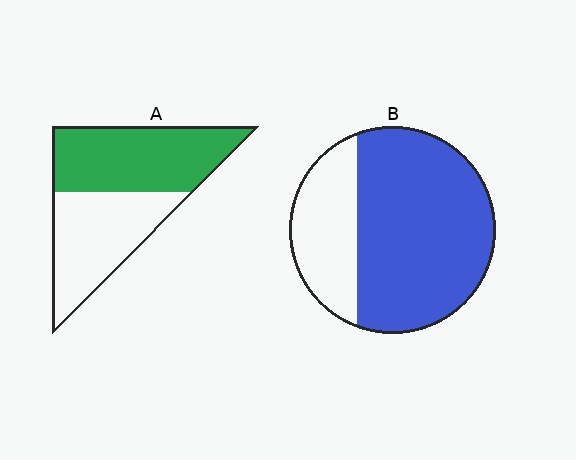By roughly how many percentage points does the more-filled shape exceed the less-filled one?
By roughly 20 percentage points (B over A).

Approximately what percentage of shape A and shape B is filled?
A is approximately 55% and B is approximately 70%.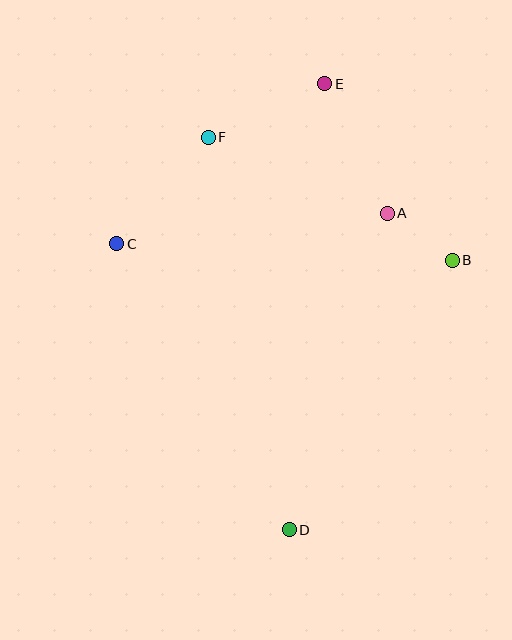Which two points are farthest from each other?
Points D and E are farthest from each other.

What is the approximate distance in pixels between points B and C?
The distance between B and C is approximately 336 pixels.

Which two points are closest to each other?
Points A and B are closest to each other.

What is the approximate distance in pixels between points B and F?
The distance between B and F is approximately 273 pixels.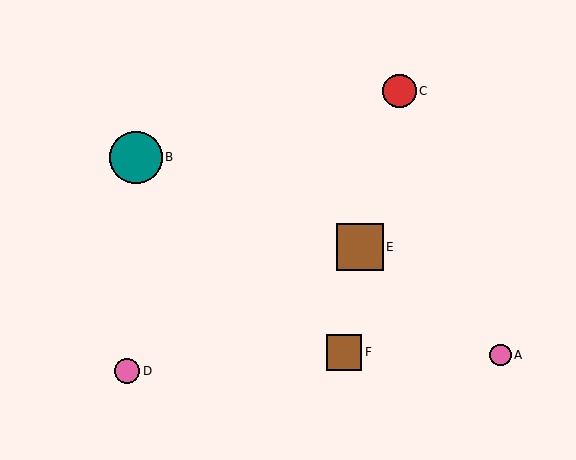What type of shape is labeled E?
Shape E is a brown square.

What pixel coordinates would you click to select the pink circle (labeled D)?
Click at (127, 371) to select the pink circle D.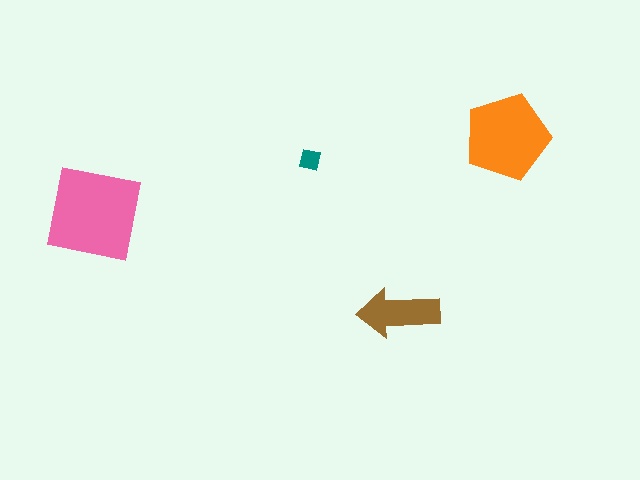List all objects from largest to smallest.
The pink square, the orange pentagon, the brown arrow, the teal square.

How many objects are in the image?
There are 4 objects in the image.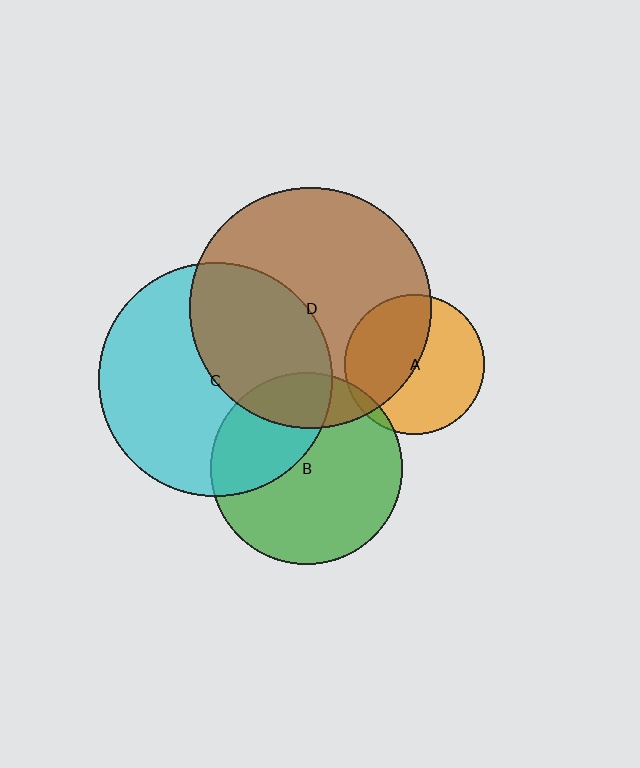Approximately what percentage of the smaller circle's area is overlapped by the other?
Approximately 45%.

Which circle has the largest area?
Circle D (brown).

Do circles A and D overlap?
Yes.